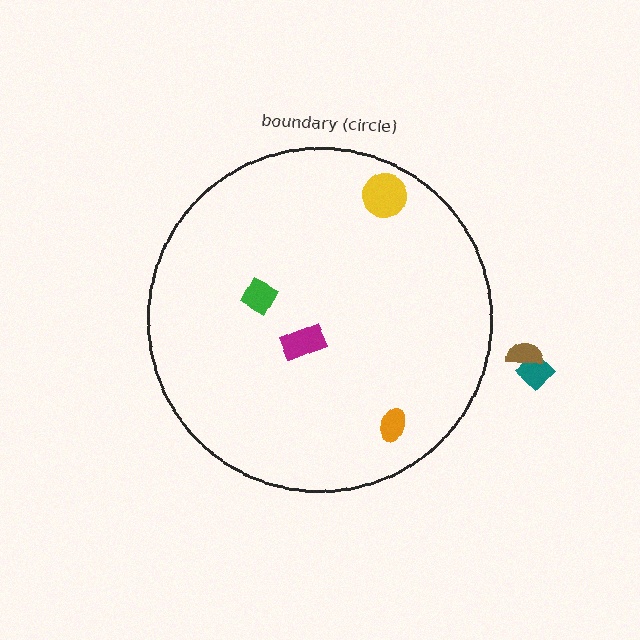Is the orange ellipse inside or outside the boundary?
Inside.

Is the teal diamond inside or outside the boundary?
Outside.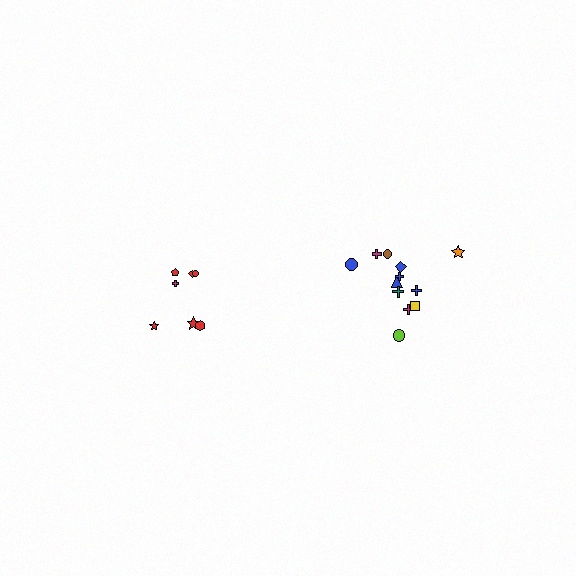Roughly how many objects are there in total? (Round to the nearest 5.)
Roughly 20 objects in total.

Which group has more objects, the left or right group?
The right group.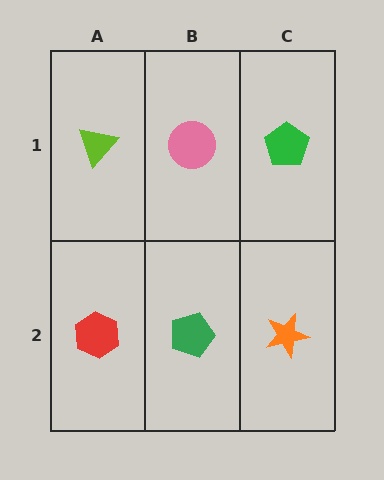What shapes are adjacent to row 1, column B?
A green pentagon (row 2, column B), a lime triangle (row 1, column A), a green pentagon (row 1, column C).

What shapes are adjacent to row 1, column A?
A red hexagon (row 2, column A), a pink circle (row 1, column B).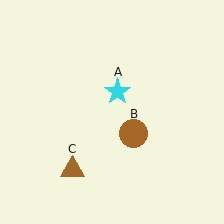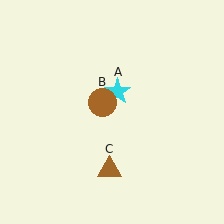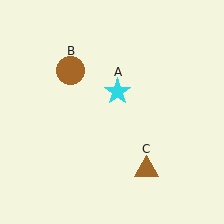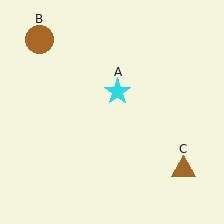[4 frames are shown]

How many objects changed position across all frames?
2 objects changed position: brown circle (object B), brown triangle (object C).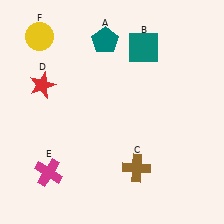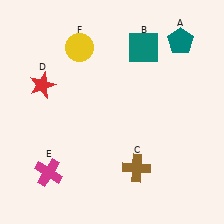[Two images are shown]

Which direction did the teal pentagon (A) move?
The teal pentagon (A) moved right.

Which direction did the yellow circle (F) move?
The yellow circle (F) moved right.